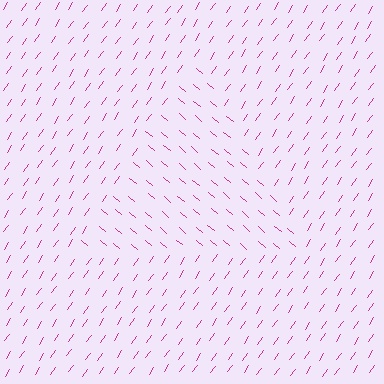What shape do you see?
I see a triangle.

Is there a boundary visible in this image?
Yes, there is a texture boundary formed by a change in line orientation.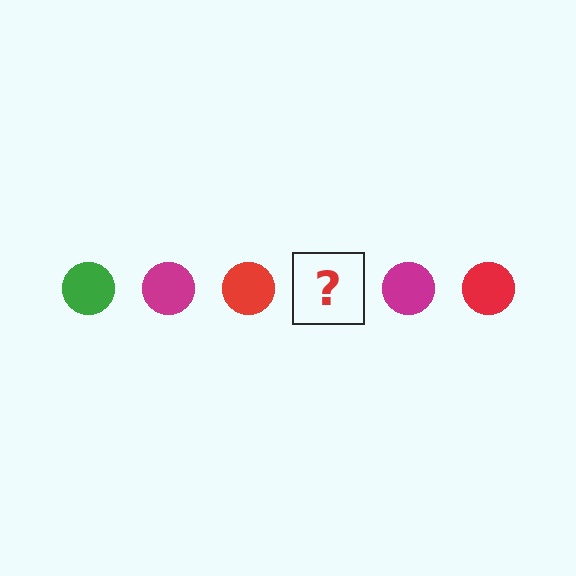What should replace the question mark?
The question mark should be replaced with a green circle.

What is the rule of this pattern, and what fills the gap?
The rule is that the pattern cycles through green, magenta, red circles. The gap should be filled with a green circle.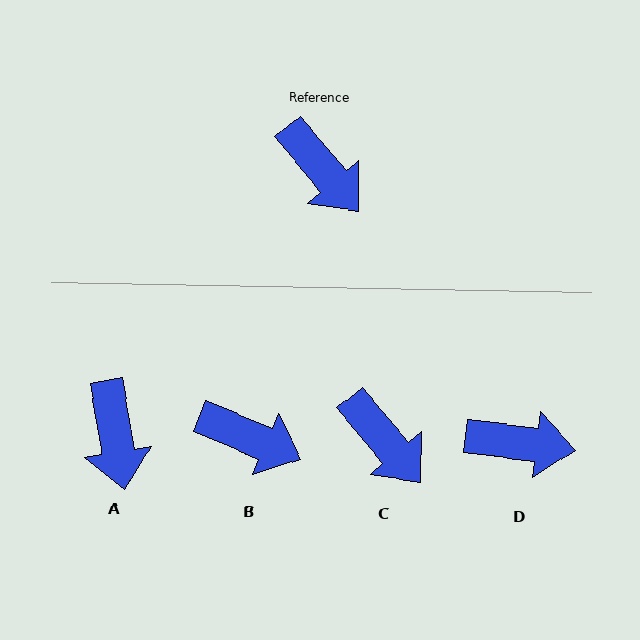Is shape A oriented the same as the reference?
No, it is off by about 30 degrees.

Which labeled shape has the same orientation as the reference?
C.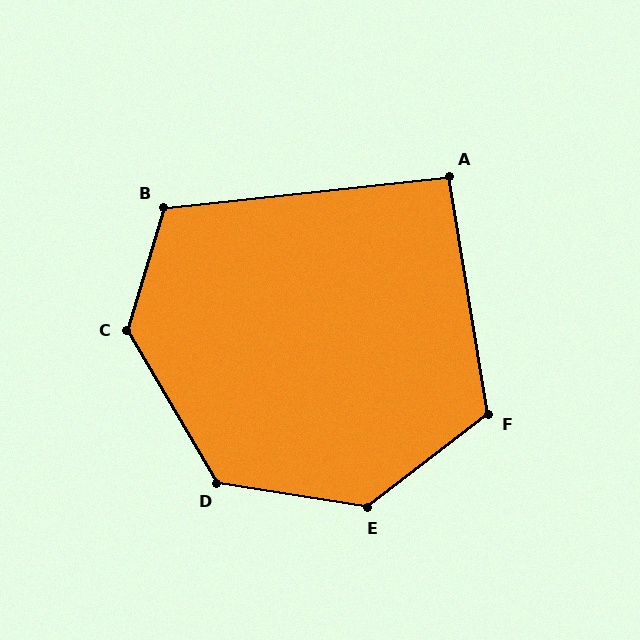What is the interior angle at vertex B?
Approximately 113 degrees (obtuse).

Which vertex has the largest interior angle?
E, at approximately 133 degrees.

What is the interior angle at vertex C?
Approximately 133 degrees (obtuse).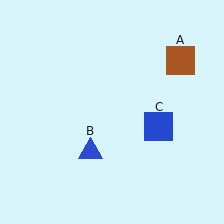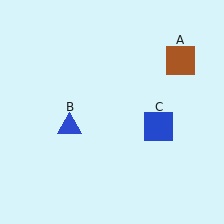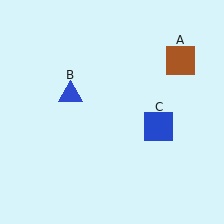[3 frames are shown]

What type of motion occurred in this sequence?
The blue triangle (object B) rotated clockwise around the center of the scene.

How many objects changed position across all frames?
1 object changed position: blue triangle (object B).